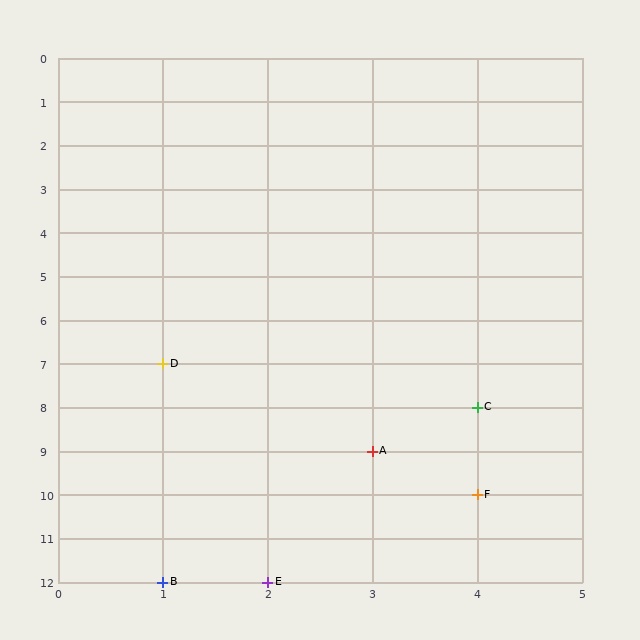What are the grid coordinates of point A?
Point A is at grid coordinates (3, 9).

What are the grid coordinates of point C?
Point C is at grid coordinates (4, 8).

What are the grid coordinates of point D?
Point D is at grid coordinates (1, 7).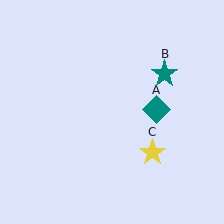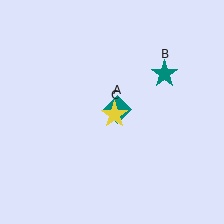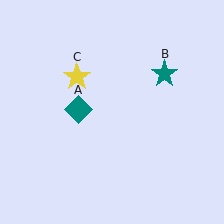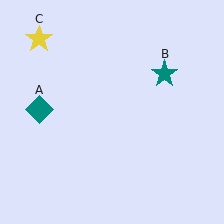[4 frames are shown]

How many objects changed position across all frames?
2 objects changed position: teal diamond (object A), yellow star (object C).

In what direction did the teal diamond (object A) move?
The teal diamond (object A) moved left.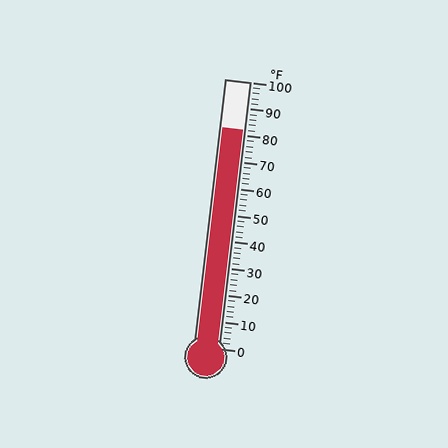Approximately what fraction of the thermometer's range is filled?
The thermometer is filled to approximately 80% of its range.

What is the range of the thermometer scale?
The thermometer scale ranges from 0°F to 100°F.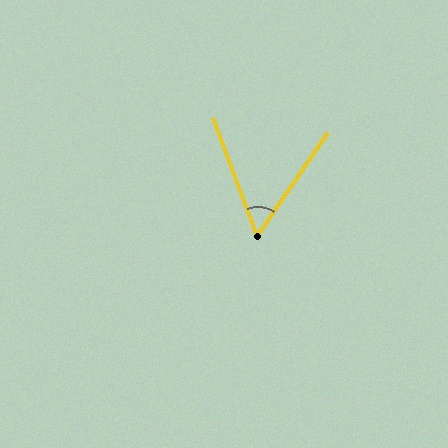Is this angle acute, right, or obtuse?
It is acute.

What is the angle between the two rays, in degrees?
Approximately 55 degrees.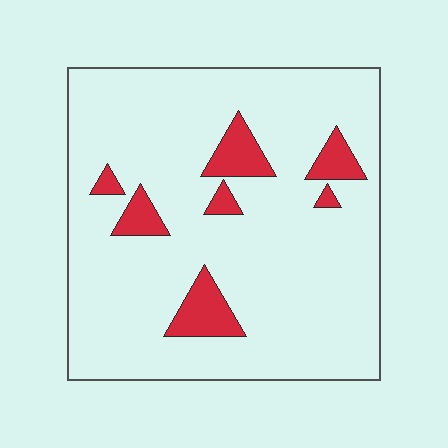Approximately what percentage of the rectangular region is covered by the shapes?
Approximately 10%.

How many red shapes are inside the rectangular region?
7.